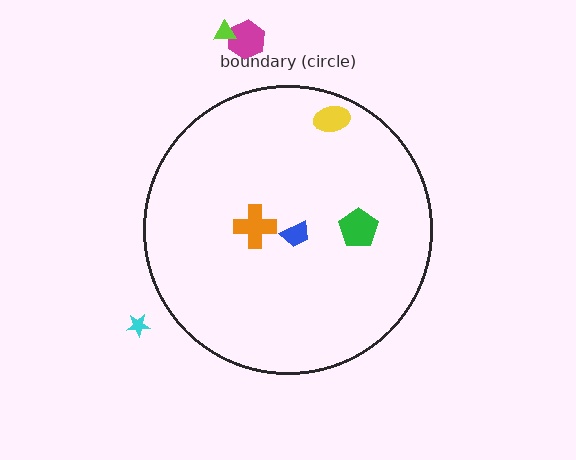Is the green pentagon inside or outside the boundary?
Inside.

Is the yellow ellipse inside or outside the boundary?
Inside.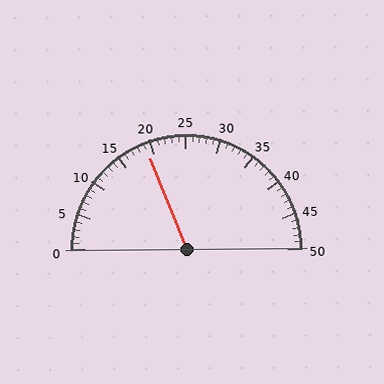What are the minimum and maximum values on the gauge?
The gauge ranges from 0 to 50.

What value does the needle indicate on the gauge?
The needle indicates approximately 19.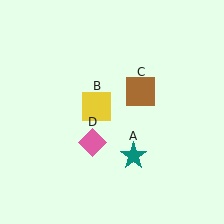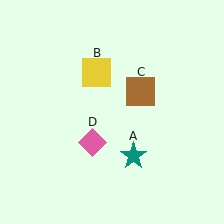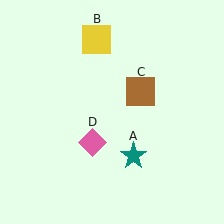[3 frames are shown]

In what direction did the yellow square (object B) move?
The yellow square (object B) moved up.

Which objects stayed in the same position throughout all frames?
Teal star (object A) and brown square (object C) and pink diamond (object D) remained stationary.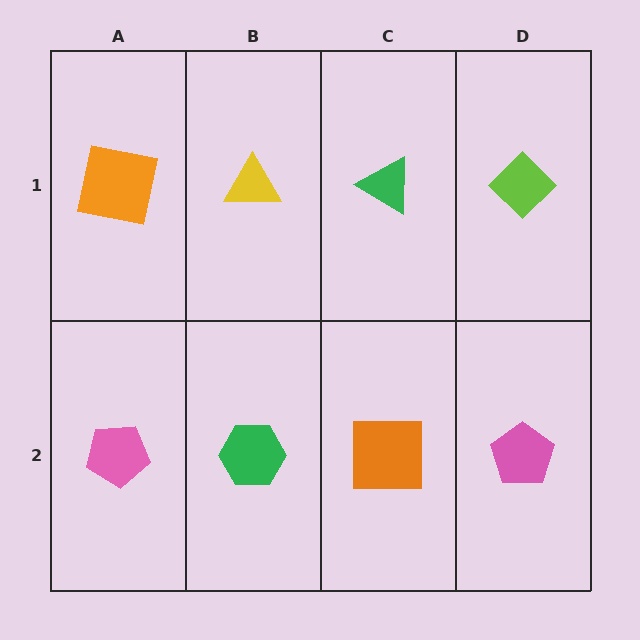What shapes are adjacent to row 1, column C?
An orange square (row 2, column C), a yellow triangle (row 1, column B), a lime diamond (row 1, column D).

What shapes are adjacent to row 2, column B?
A yellow triangle (row 1, column B), a pink pentagon (row 2, column A), an orange square (row 2, column C).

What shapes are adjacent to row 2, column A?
An orange square (row 1, column A), a green hexagon (row 2, column B).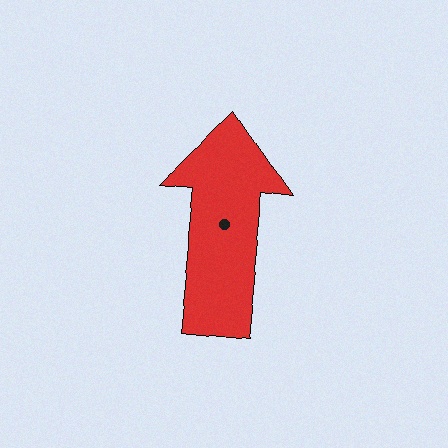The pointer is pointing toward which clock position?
Roughly 12 o'clock.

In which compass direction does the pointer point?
North.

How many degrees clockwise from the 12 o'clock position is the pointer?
Approximately 6 degrees.